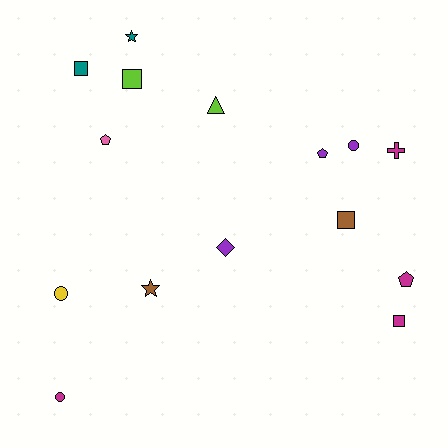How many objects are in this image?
There are 15 objects.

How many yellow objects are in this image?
There is 1 yellow object.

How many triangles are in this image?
There is 1 triangle.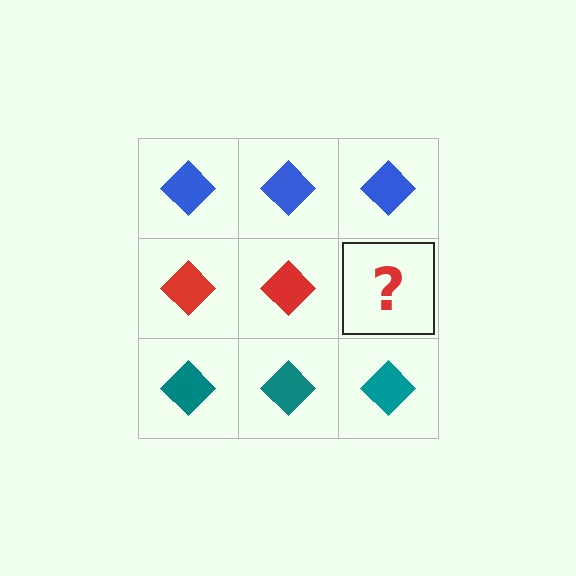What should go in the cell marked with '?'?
The missing cell should contain a red diamond.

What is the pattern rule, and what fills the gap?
The rule is that each row has a consistent color. The gap should be filled with a red diamond.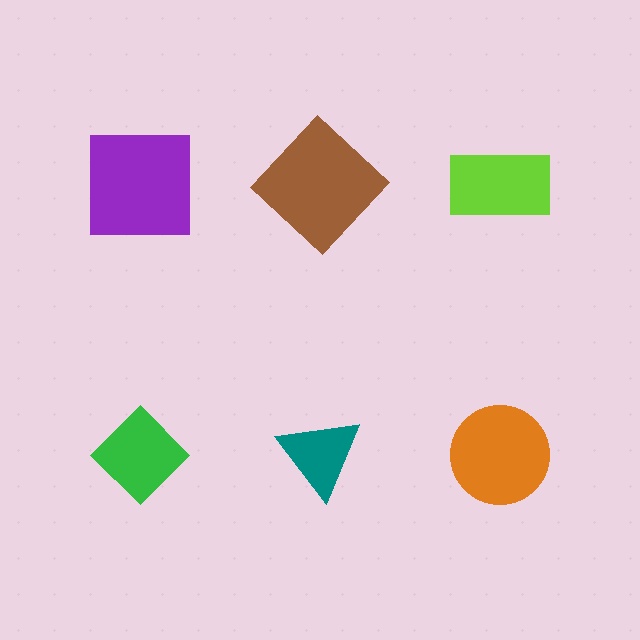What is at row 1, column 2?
A brown diamond.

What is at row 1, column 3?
A lime rectangle.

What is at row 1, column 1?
A purple square.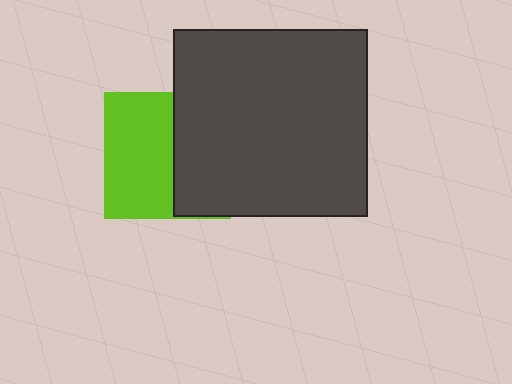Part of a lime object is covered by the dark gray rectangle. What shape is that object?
It is a square.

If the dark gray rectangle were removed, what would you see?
You would see the complete lime square.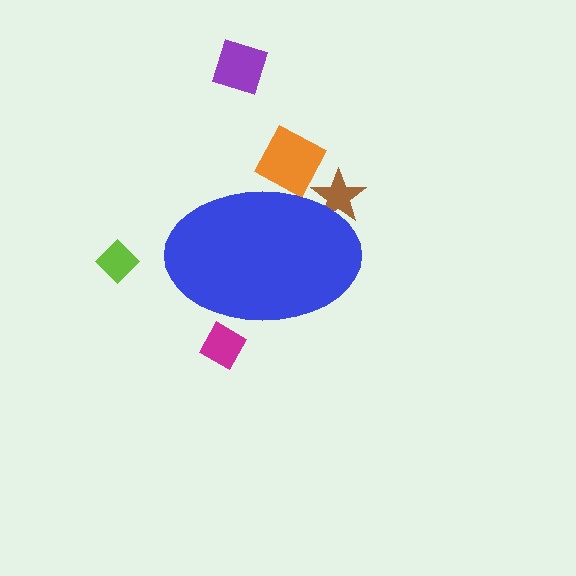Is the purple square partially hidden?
No, the purple square is fully visible.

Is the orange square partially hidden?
Yes, the orange square is partially hidden behind the blue ellipse.